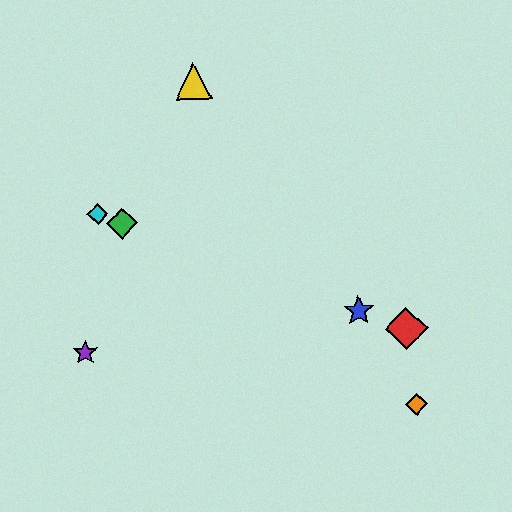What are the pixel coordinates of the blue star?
The blue star is at (359, 311).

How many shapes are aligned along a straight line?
4 shapes (the red diamond, the blue star, the green diamond, the cyan diamond) are aligned along a straight line.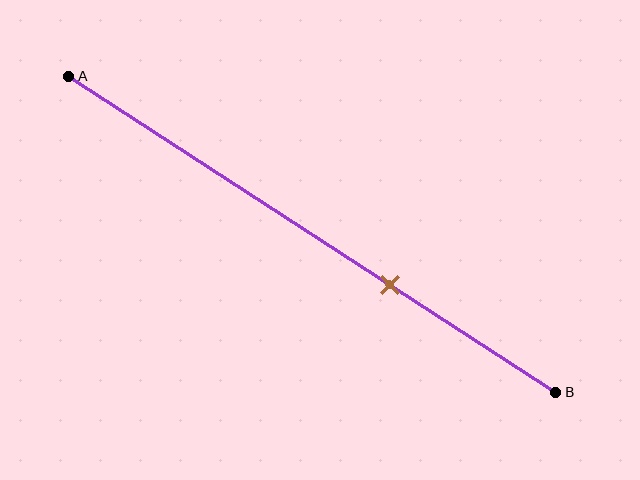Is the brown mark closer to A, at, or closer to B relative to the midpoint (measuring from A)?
The brown mark is closer to point B than the midpoint of segment AB.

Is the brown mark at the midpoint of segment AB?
No, the mark is at about 65% from A, not at the 50% midpoint.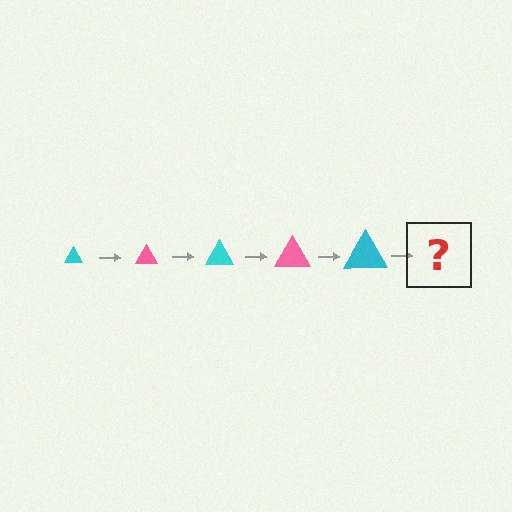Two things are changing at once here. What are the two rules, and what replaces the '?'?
The two rules are that the triangle grows larger each step and the color cycles through cyan and pink. The '?' should be a pink triangle, larger than the previous one.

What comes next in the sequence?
The next element should be a pink triangle, larger than the previous one.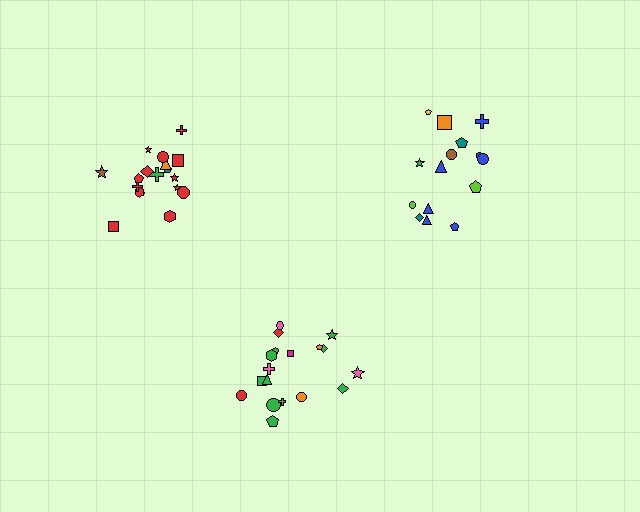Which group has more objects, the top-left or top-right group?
The top-left group.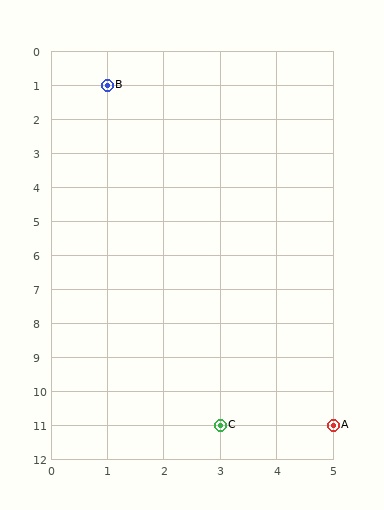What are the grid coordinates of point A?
Point A is at grid coordinates (5, 11).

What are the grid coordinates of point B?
Point B is at grid coordinates (1, 1).